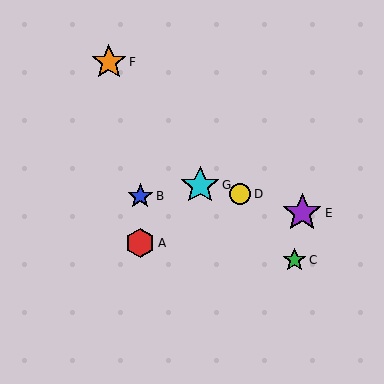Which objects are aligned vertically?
Objects A, B are aligned vertically.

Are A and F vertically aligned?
No, A is at x≈140 and F is at x≈109.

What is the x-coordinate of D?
Object D is at x≈240.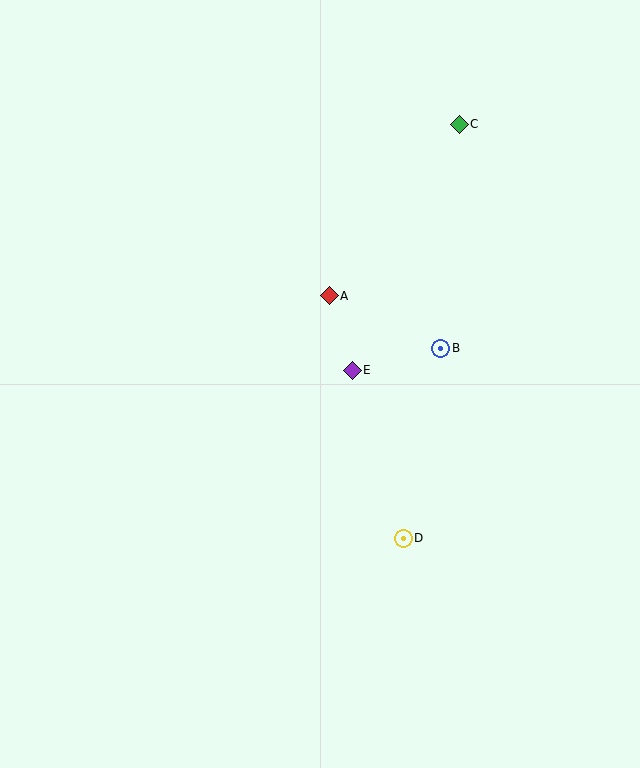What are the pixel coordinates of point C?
Point C is at (459, 124).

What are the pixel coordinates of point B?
Point B is at (441, 348).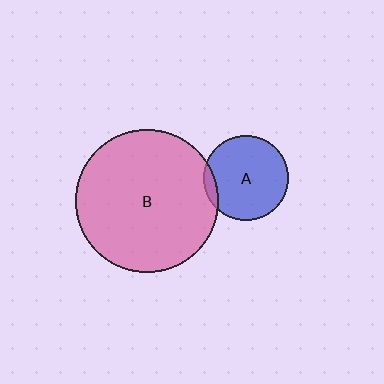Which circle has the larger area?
Circle B (pink).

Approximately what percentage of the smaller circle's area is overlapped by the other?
Approximately 5%.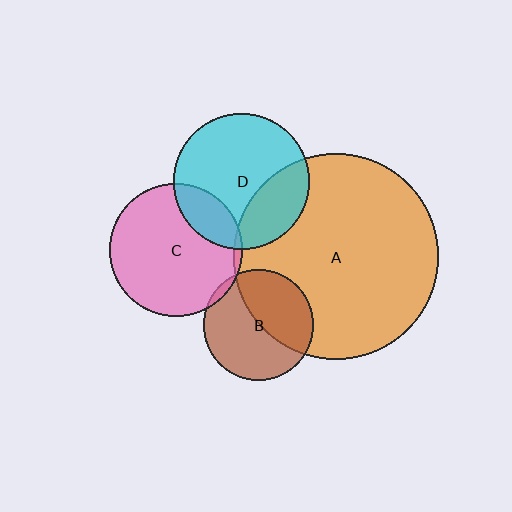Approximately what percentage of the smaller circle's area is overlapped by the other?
Approximately 20%.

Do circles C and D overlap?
Yes.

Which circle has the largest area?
Circle A (orange).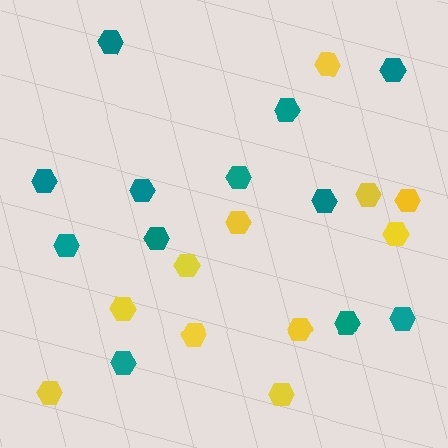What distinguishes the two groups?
There are 2 groups: one group of yellow hexagons (11) and one group of teal hexagons (12).